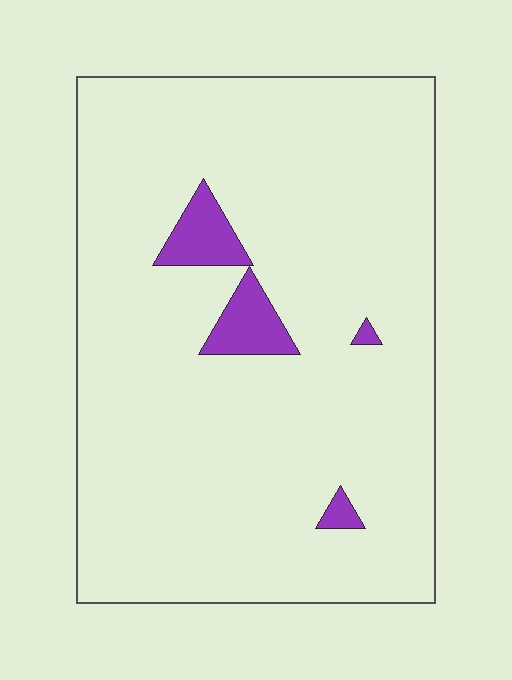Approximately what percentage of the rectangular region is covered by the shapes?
Approximately 5%.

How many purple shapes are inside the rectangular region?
4.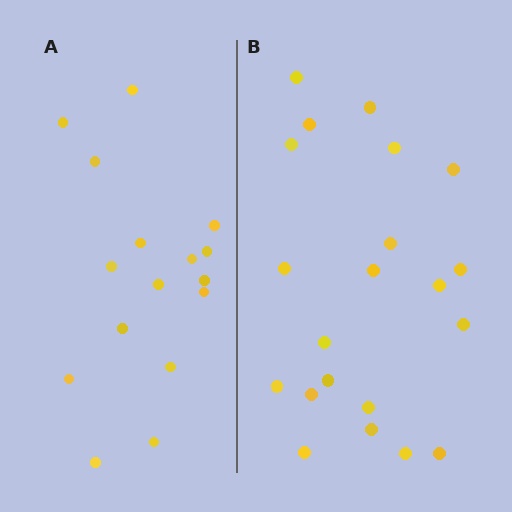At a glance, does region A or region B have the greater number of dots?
Region B (the right region) has more dots.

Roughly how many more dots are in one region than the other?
Region B has about 5 more dots than region A.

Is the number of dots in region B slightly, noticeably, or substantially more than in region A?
Region B has noticeably more, but not dramatically so. The ratio is roughly 1.3 to 1.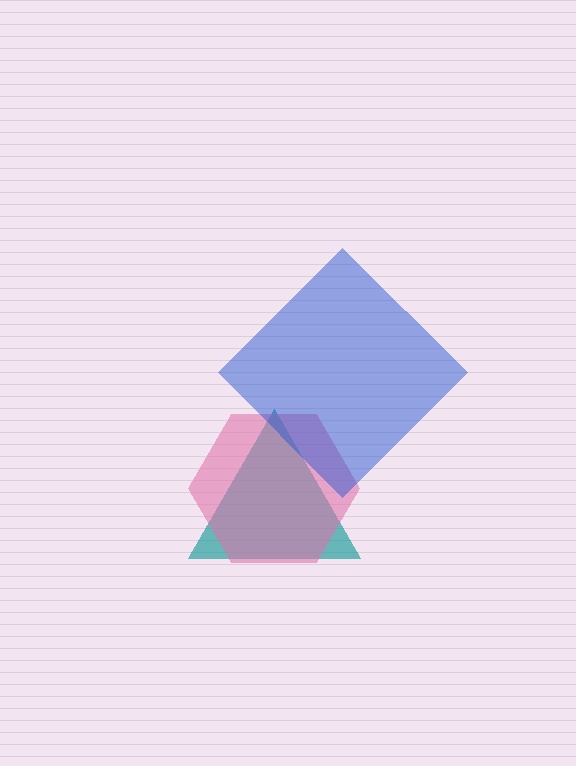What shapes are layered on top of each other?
The layered shapes are: a teal triangle, a pink hexagon, a blue diamond.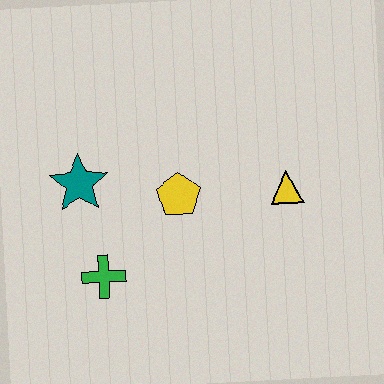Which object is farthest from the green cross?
The yellow triangle is farthest from the green cross.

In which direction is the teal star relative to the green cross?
The teal star is above the green cross.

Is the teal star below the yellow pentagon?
No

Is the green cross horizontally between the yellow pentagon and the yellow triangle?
No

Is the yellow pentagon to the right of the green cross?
Yes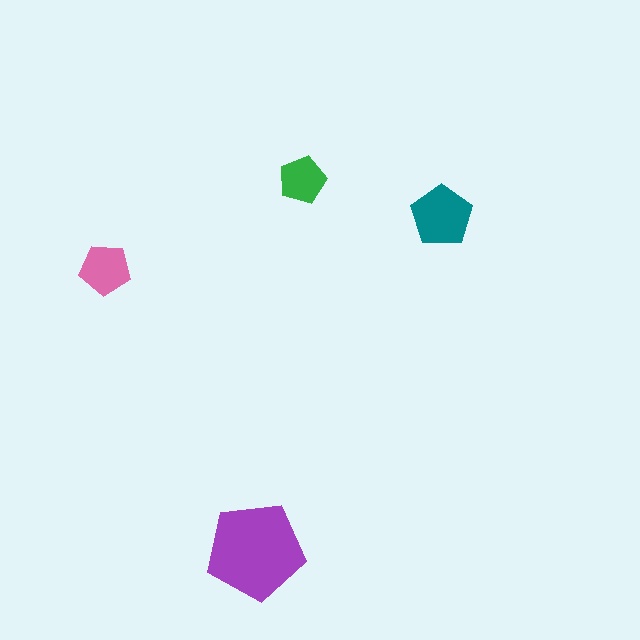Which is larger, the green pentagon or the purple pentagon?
The purple one.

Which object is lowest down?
The purple pentagon is bottommost.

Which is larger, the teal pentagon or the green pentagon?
The teal one.